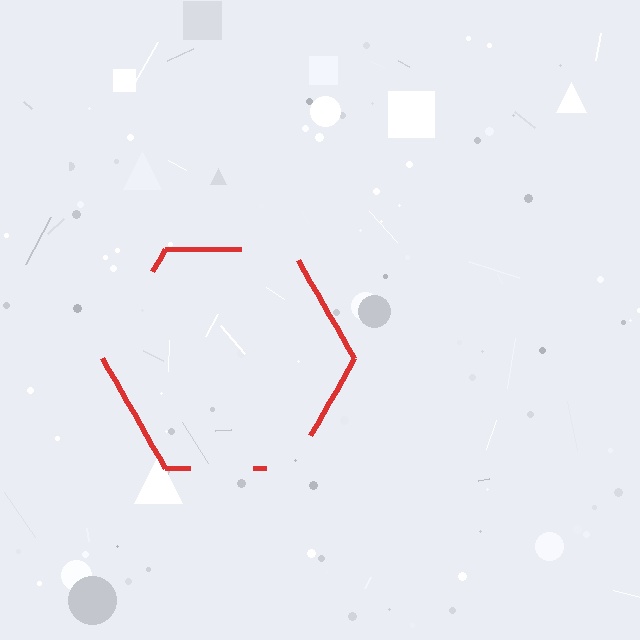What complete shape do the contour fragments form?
The contour fragments form a hexagon.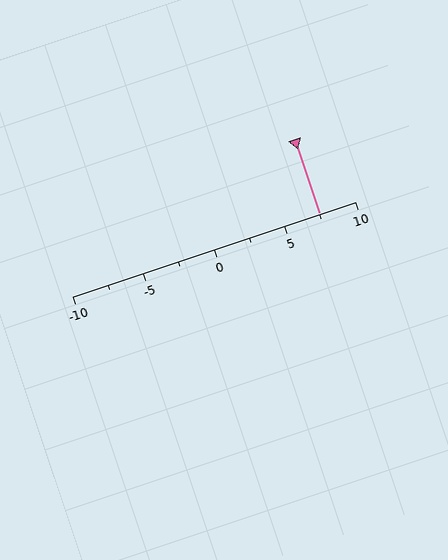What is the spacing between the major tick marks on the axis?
The major ticks are spaced 5 apart.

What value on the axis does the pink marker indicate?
The marker indicates approximately 7.5.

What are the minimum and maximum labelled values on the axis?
The axis runs from -10 to 10.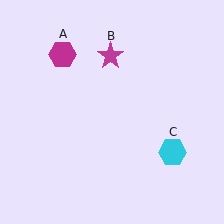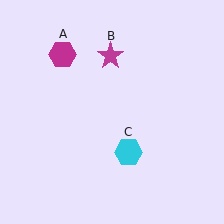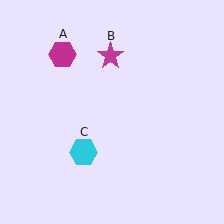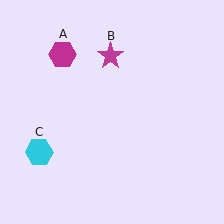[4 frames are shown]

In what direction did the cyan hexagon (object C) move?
The cyan hexagon (object C) moved left.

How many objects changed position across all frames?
1 object changed position: cyan hexagon (object C).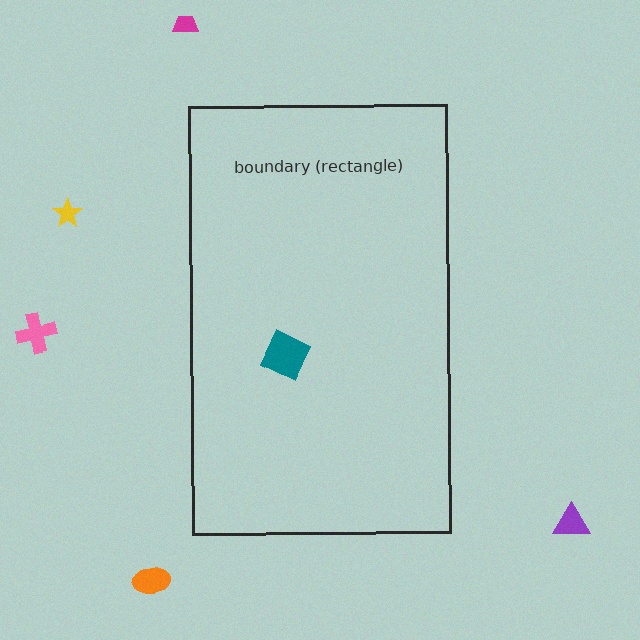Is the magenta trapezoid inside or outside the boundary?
Outside.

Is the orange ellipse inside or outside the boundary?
Outside.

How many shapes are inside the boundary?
1 inside, 5 outside.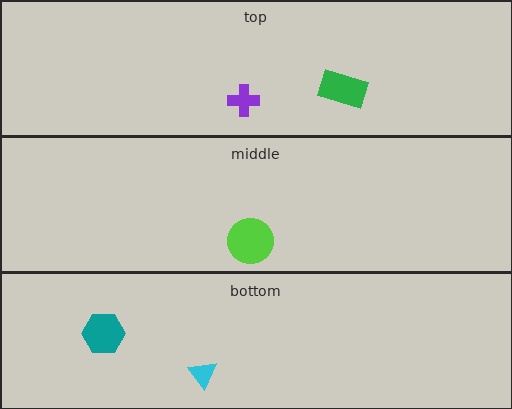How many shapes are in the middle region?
1.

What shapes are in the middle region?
The lime circle.